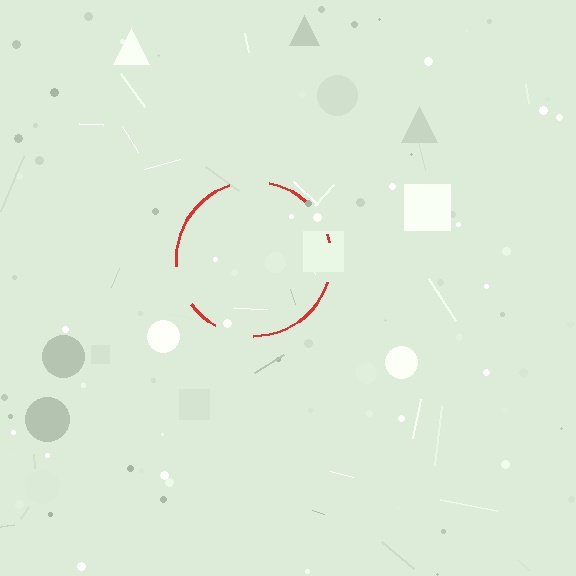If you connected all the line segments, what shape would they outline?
They would outline a circle.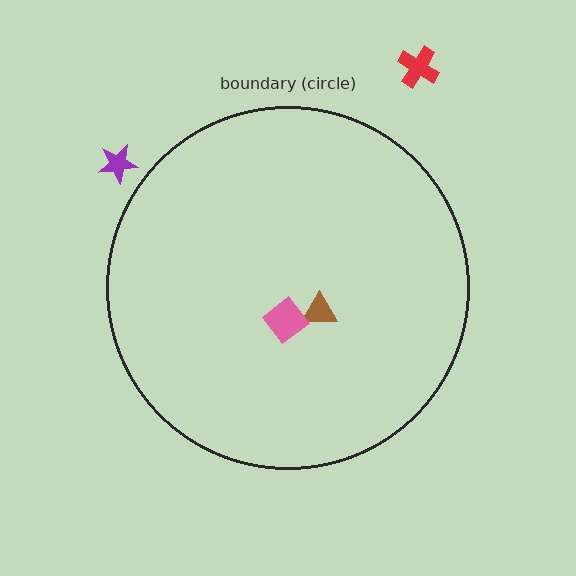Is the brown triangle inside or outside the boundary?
Inside.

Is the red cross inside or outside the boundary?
Outside.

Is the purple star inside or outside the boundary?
Outside.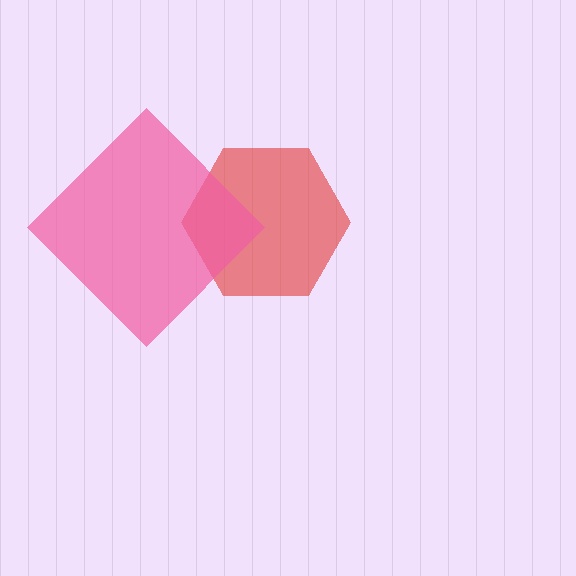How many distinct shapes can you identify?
There are 2 distinct shapes: a red hexagon, a pink diamond.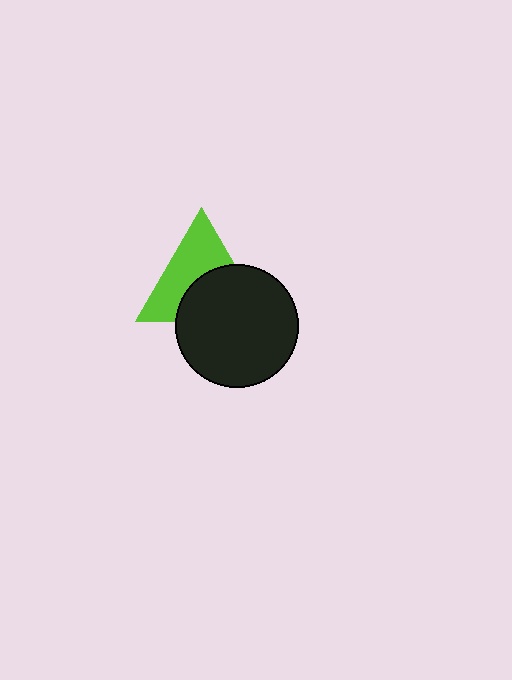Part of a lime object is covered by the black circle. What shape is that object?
It is a triangle.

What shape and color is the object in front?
The object in front is a black circle.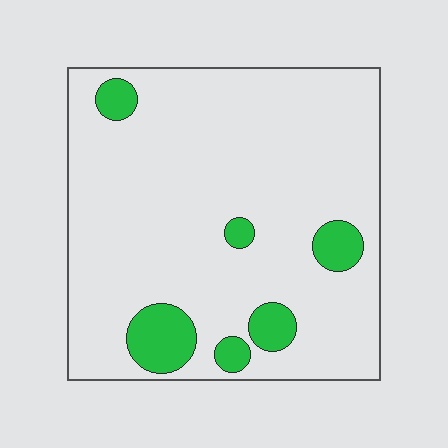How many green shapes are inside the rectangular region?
6.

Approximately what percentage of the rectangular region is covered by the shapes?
Approximately 10%.